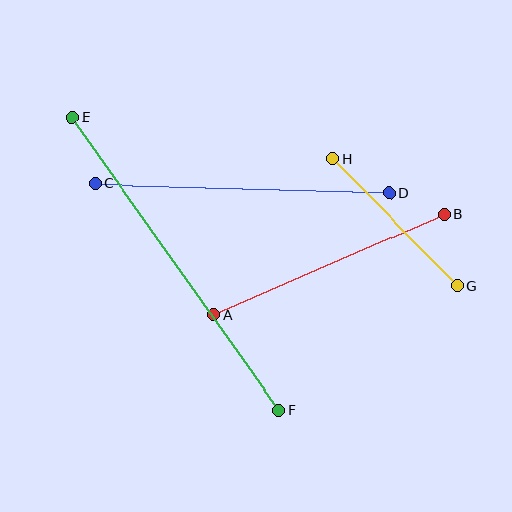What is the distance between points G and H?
The distance is approximately 177 pixels.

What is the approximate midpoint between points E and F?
The midpoint is at approximately (176, 264) pixels.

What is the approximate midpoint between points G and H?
The midpoint is at approximately (395, 222) pixels.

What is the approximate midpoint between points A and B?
The midpoint is at approximately (329, 264) pixels.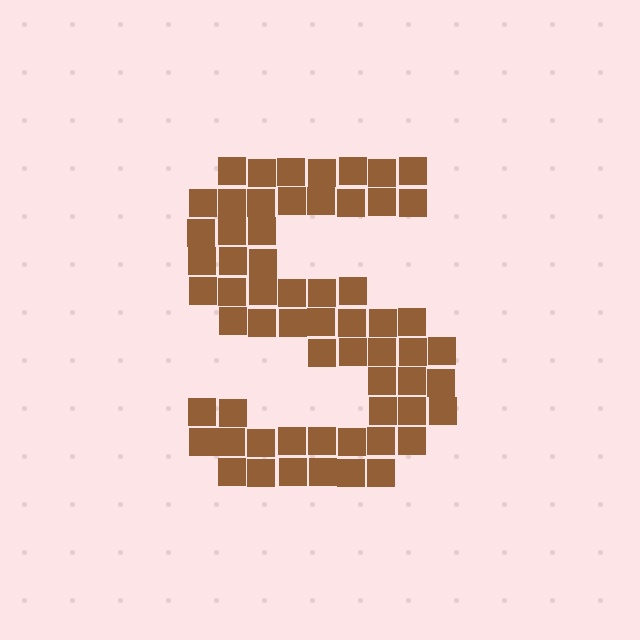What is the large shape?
The large shape is the letter S.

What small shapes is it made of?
It is made of small squares.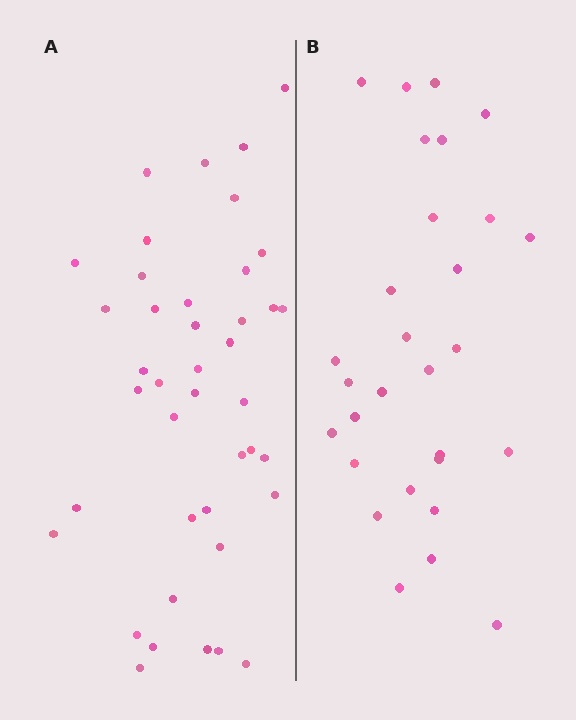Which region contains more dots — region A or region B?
Region A (the left region) has more dots.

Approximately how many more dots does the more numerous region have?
Region A has roughly 12 or so more dots than region B.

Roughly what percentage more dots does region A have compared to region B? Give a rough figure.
About 40% more.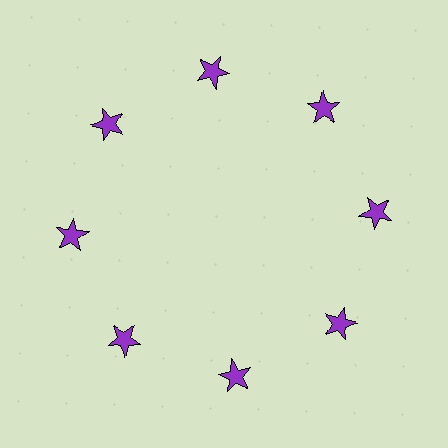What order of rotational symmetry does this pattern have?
This pattern has 8-fold rotational symmetry.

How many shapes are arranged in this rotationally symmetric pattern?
There are 8 shapes, arranged in 8 groups of 1.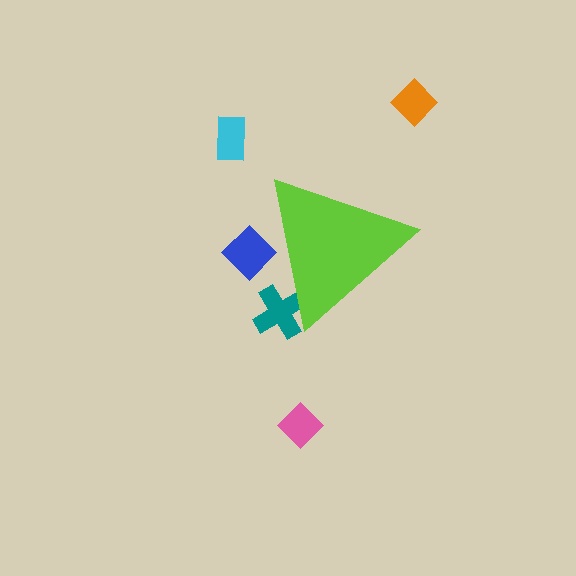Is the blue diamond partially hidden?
Yes, the blue diamond is partially hidden behind the lime triangle.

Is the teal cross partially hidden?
Yes, the teal cross is partially hidden behind the lime triangle.